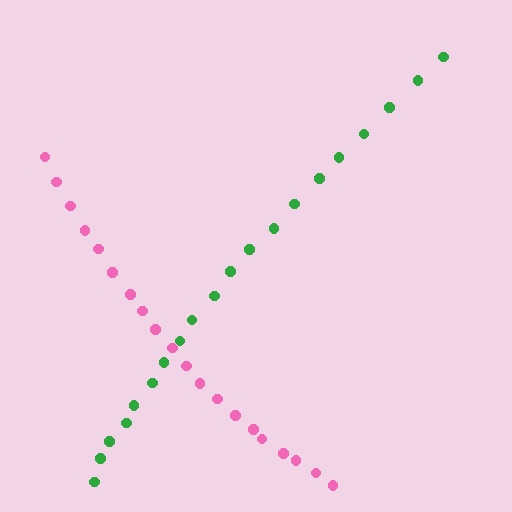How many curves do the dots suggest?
There are 2 distinct paths.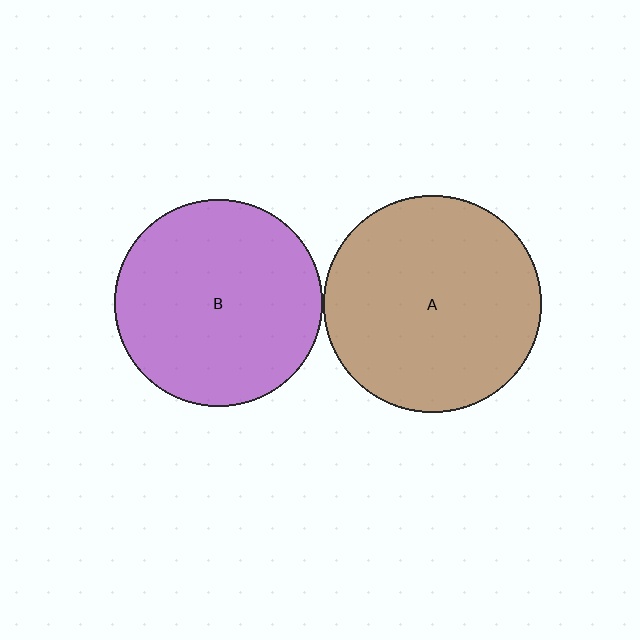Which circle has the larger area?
Circle A (brown).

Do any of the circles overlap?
No, none of the circles overlap.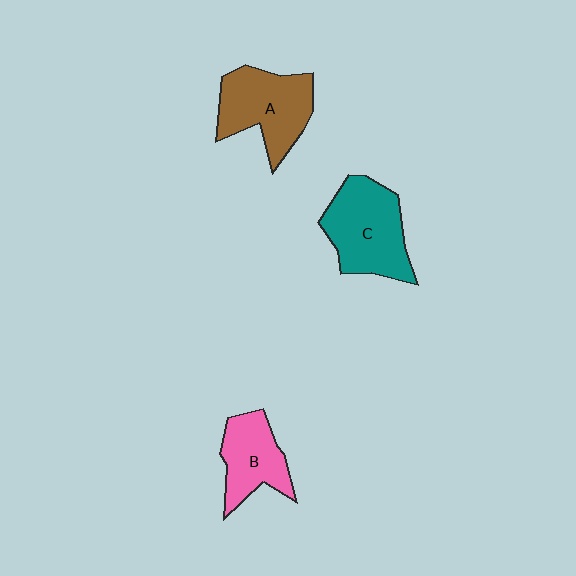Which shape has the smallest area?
Shape B (pink).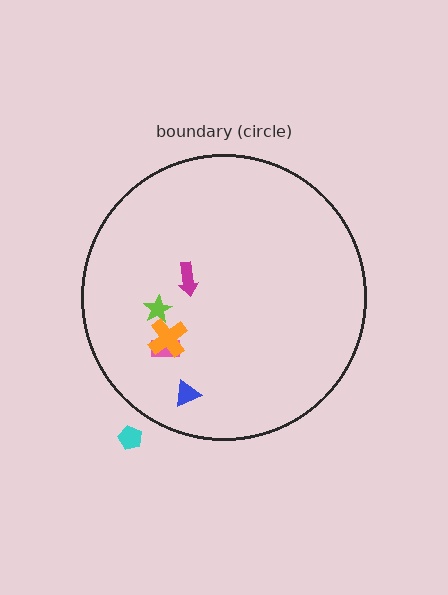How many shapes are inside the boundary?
5 inside, 1 outside.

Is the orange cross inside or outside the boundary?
Inside.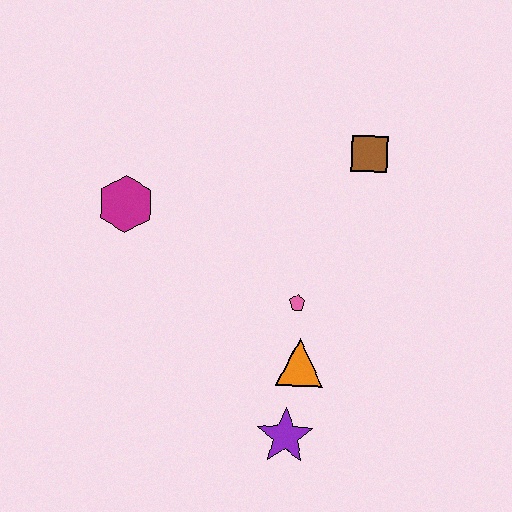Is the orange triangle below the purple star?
No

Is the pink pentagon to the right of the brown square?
No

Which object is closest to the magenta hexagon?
The pink pentagon is closest to the magenta hexagon.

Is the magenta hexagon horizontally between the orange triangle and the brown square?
No